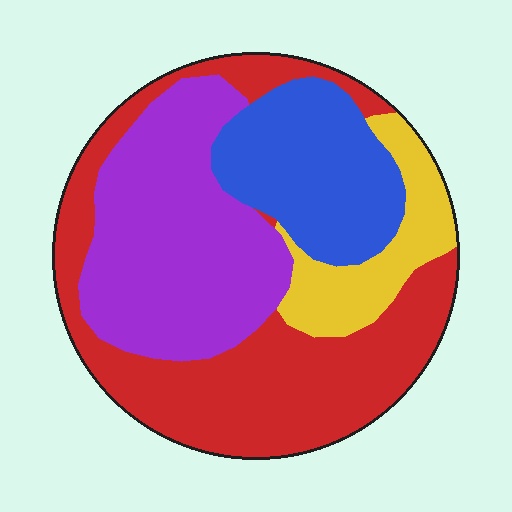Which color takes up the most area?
Red, at roughly 40%.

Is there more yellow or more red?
Red.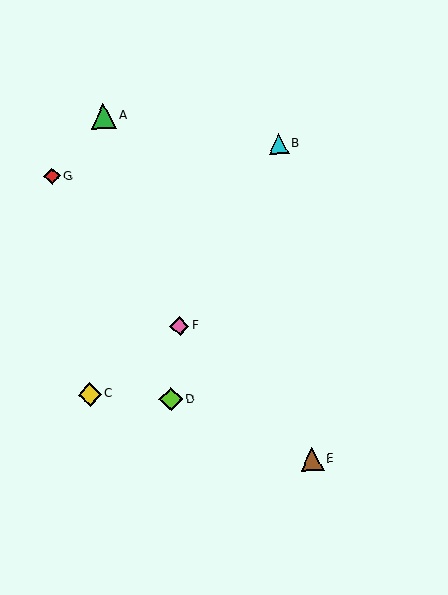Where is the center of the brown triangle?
The center of the brown triangle is at (312, 459).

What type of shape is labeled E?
Shape E is a brown triangle.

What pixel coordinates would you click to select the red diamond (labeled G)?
Click at (52, 176) to select the red diamond G.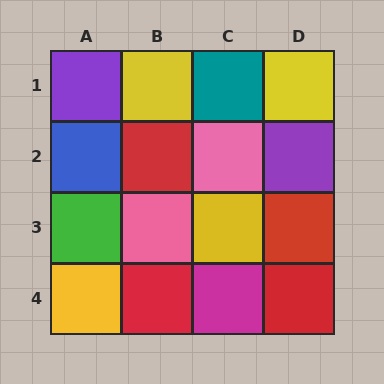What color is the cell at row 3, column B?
Pink.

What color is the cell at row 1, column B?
Yellow.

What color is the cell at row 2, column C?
Pink.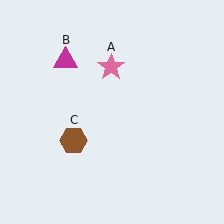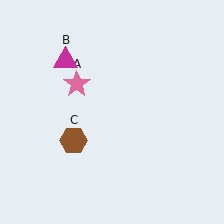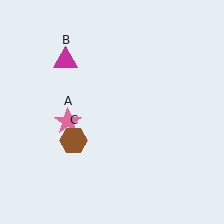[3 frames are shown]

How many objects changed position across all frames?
1 object changed position: pink star (object A).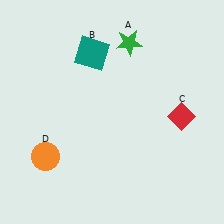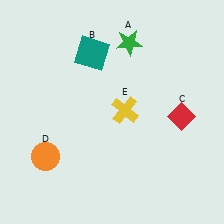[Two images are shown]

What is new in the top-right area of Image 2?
A yellow cross (E) was added in the top-right area of Image 2.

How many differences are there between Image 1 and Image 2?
There is 1 difference between the two images.